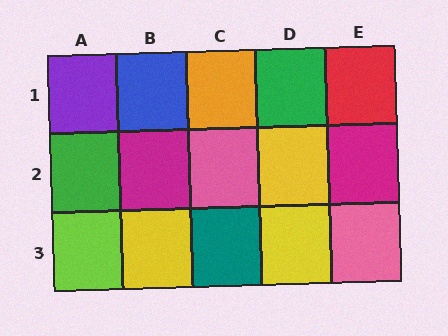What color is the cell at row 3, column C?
Teal.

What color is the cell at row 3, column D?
Yellow.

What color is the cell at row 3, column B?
Yellow.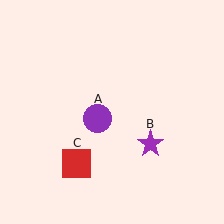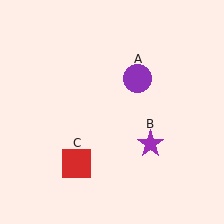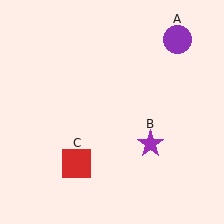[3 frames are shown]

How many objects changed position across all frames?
1 object changed position: purple circle (object A).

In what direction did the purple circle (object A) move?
The purple circle (object A) moved up and to the right.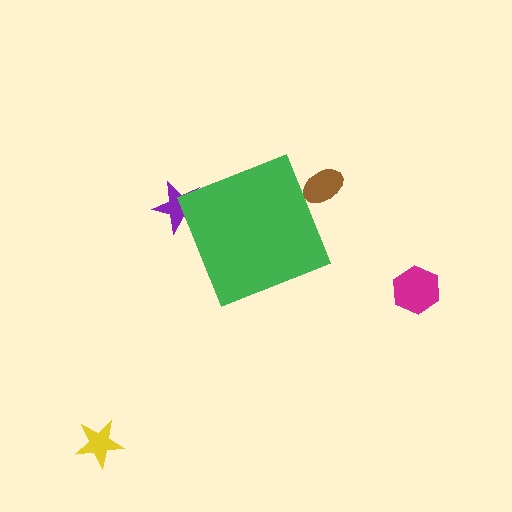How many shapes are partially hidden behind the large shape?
2 shapes are partially hidden.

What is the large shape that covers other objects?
A green diamond.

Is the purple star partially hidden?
Yes, the purple star is partially hidden behind the green diamond.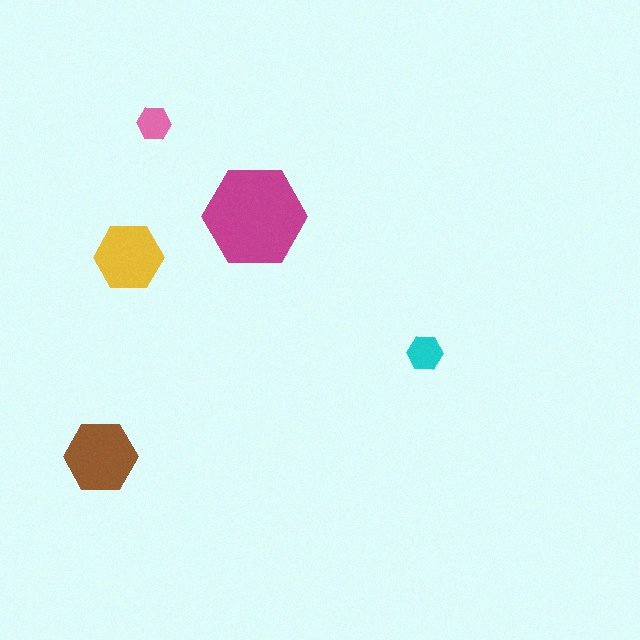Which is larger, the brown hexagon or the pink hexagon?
The brown one.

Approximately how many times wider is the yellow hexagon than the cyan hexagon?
About 2 times wider.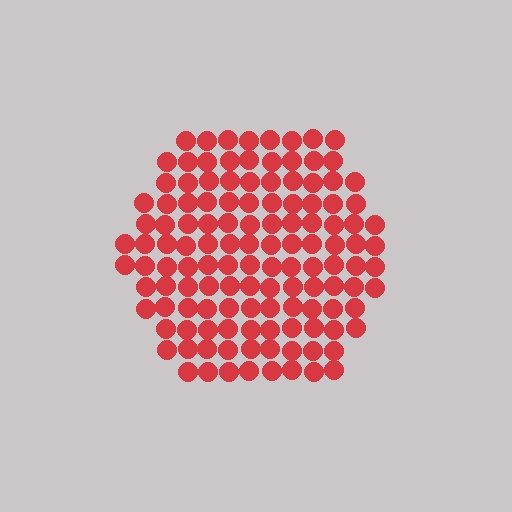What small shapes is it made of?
It is made of small circles.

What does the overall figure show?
The overall figure shows a hexagon.